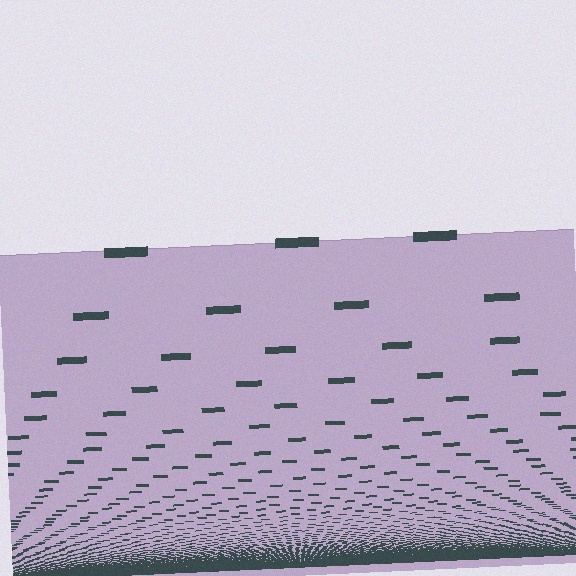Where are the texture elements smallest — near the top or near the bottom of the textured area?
Near the bottom.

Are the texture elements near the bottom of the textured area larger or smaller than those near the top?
Smaller. The gradient is inverted — elements near the bottom are smaller and denser.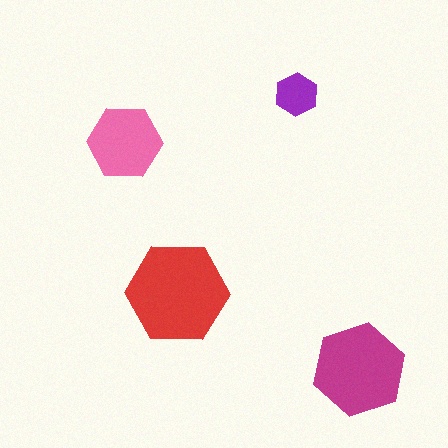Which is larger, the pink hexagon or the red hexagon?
The red one.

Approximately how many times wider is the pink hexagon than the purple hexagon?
About 1.5 times wider.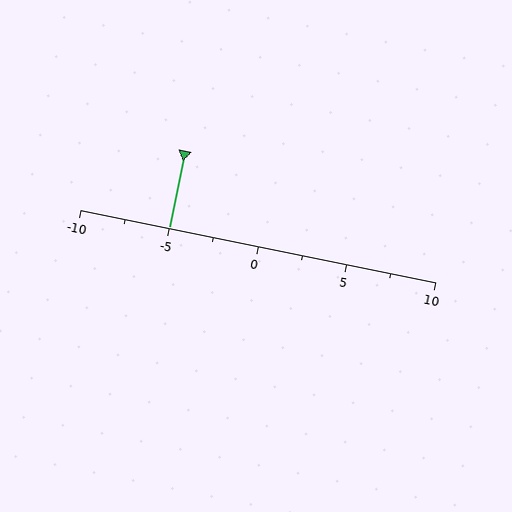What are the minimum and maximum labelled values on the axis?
The axis runs from -10 to 10.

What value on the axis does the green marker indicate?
The marker indicates approximately -5.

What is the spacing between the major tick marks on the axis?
The major ticks are spaced 5 apart.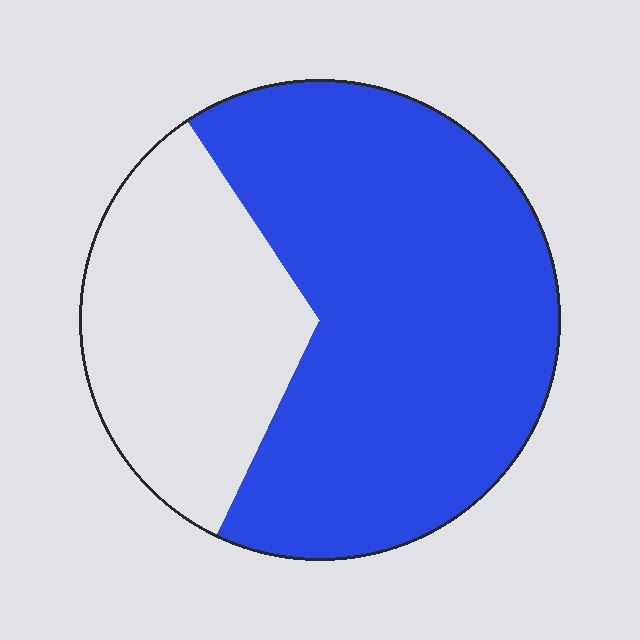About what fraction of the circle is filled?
About two thirds (2/3).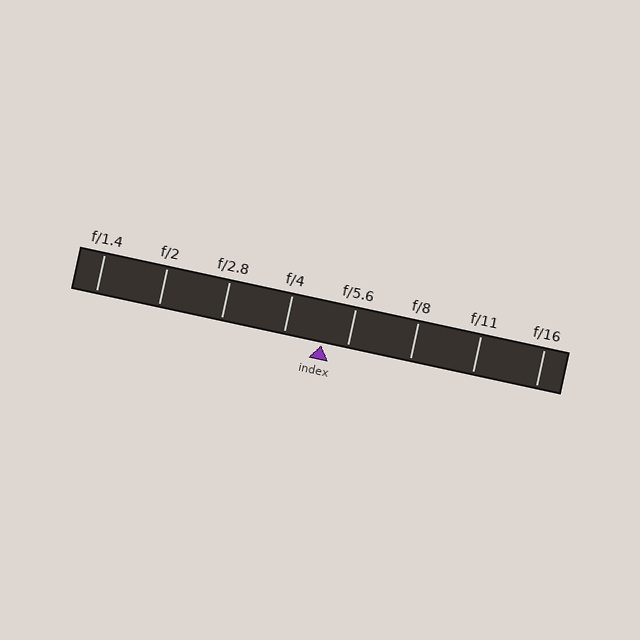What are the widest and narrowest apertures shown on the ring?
The widest aperture shown is f/1.4 and the narrowest is f/16.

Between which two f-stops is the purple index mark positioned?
The index mark is between f/4 and f/5.6.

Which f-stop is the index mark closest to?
The index mark is closest to f/5.6.